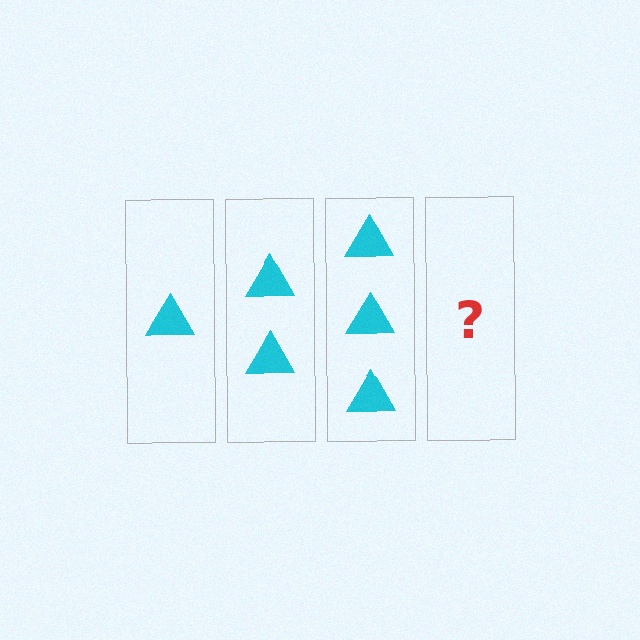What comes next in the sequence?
The next element should be 4 triangles.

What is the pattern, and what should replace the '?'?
The pattern is that each step adds one more triangle. The '?' should be 4 triangles.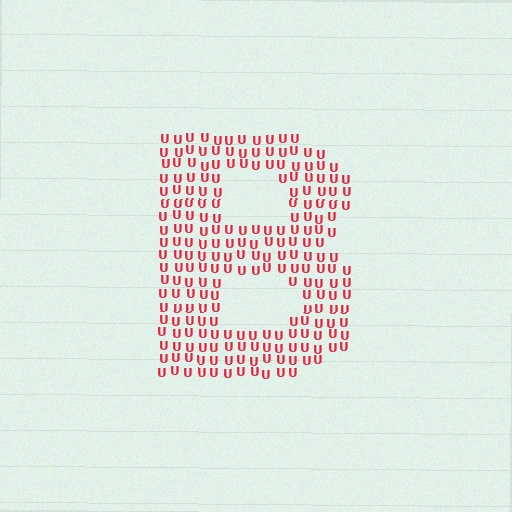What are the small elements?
The small elements are letter U's.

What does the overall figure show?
The overall figure shows the letter B.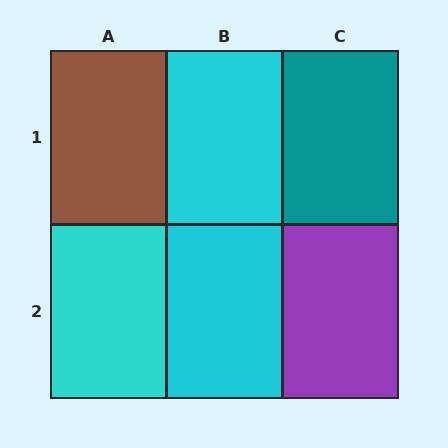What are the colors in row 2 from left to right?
Cyan, cyan, purple.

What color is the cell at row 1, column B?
Cyan.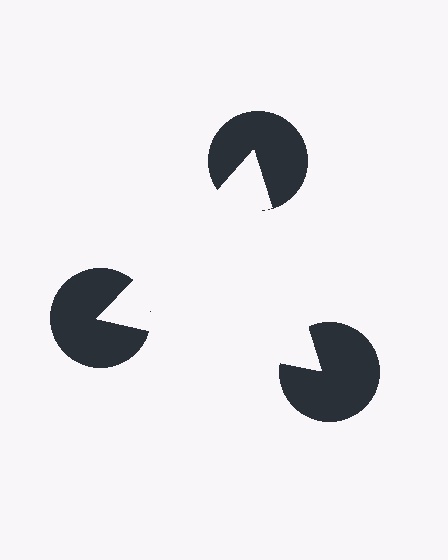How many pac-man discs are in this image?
There are 3 — one at each vertex of the illusory triangle.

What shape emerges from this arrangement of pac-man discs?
An illusory triangle — its edges are inferred from the aligned wedge cuts in the pac-man discs, not physically drawn.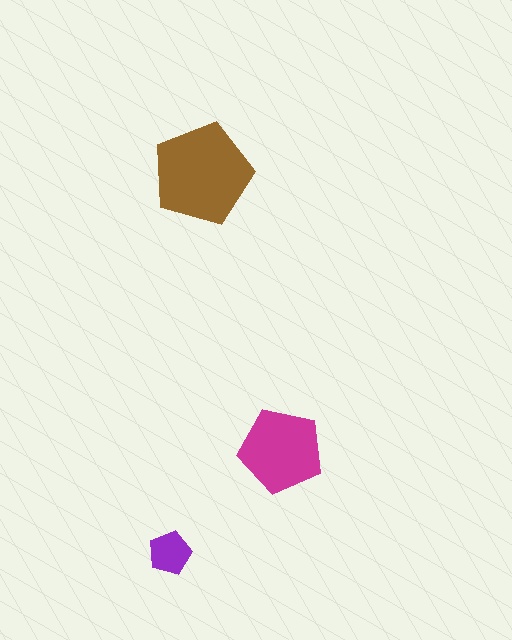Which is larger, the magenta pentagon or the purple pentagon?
The magenta one.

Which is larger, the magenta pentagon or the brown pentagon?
The brown one.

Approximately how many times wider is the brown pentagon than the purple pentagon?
About 2.5 times wider.